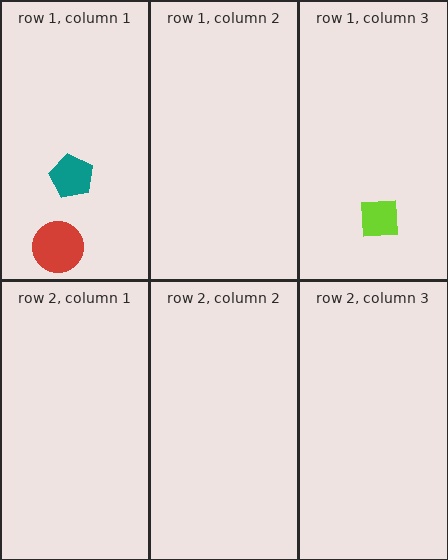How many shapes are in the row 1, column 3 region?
1.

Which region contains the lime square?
The row 1, column 3 region.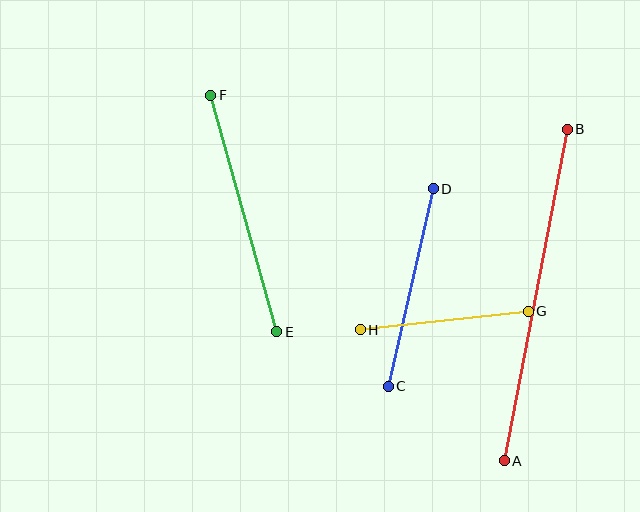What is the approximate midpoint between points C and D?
The midpoint is at approximately (411, 287) pixels.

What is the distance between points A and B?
The distance is approximately 338 pixels.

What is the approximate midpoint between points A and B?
The midpoint is at approximately (536, 295) pixels.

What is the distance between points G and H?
The distance is approximately 169 pixels.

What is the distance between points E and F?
The distance is approximately 245 pixels.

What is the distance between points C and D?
The distance is approximately 203 pixels.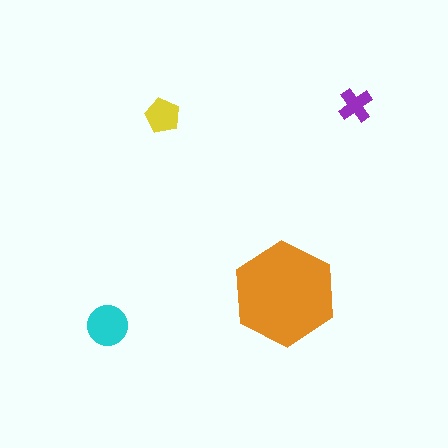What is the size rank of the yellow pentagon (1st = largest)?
3rd.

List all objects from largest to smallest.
The orange hexagon, the cyan circle, the yellow pentagon, the purple cross.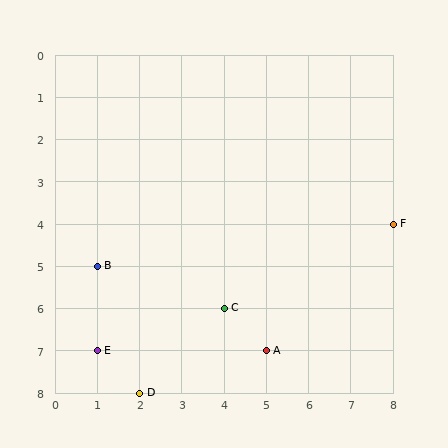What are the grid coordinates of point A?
Point A is at grid coordinates (5, 7).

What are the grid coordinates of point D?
Point D is at grid coordinates (2, 8).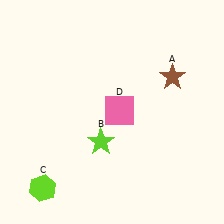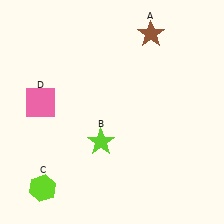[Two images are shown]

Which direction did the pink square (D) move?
The pink square (D) moved left.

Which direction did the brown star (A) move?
The brown star (A) moved up.